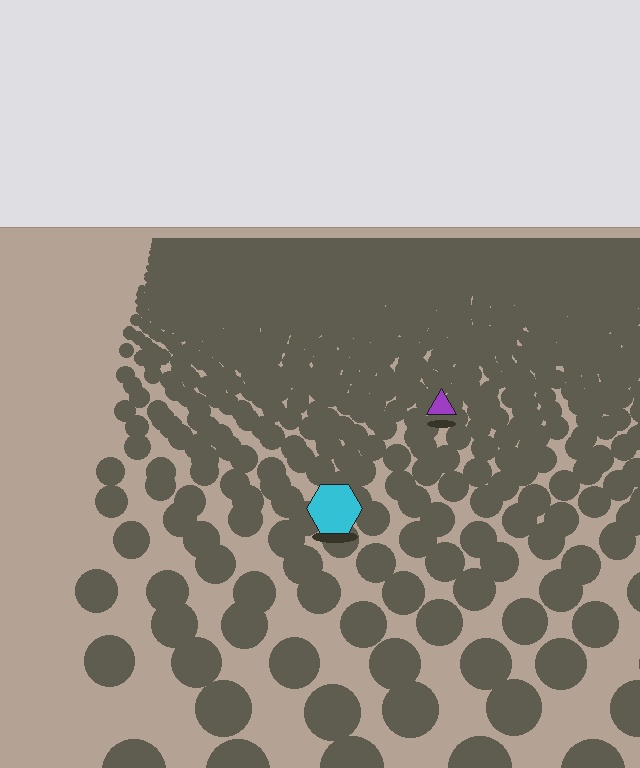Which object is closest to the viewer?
The cyan hexagon is closest. The texture marks near it are larger and more spread out.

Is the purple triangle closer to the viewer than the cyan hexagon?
No. The cyan hexagon is closer — you can tell from the texture gradient: the ground texture is coarser near it.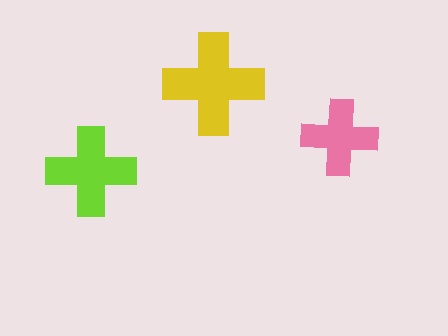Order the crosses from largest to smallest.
the yellow one, the lime one, the pink one.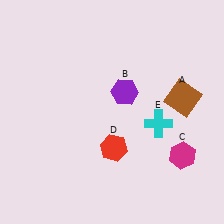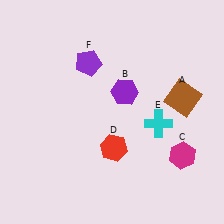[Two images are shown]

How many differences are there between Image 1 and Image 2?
There is 1 difference between the two images.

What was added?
A purple pentagon (F) was added in Image 2.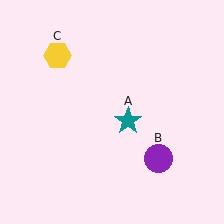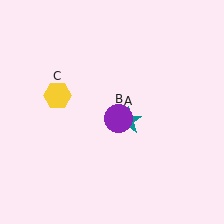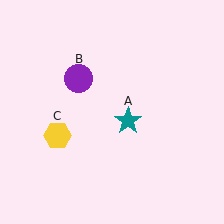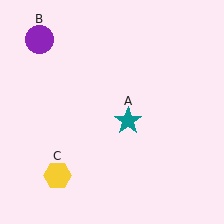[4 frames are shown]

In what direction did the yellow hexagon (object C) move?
The yellow hexagon (object C) moved down.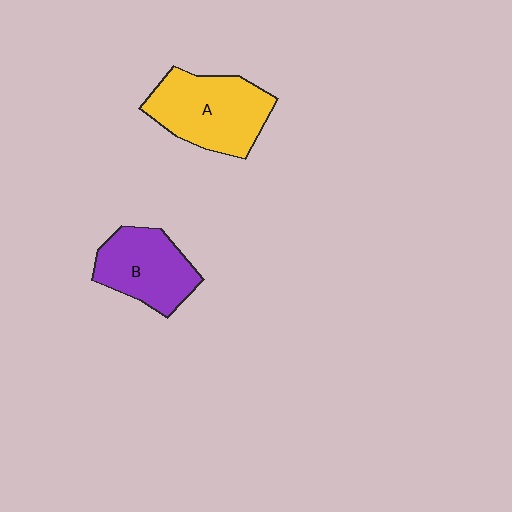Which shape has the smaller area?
Shape B (purple).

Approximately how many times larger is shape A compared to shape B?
Approximately 1.2 times.